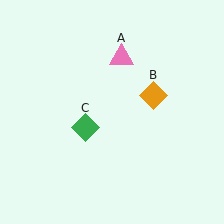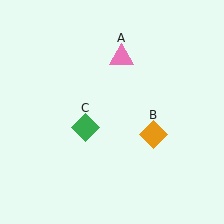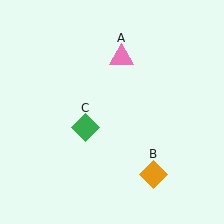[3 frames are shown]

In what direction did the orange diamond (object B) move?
The orange diamond (object B) moved down.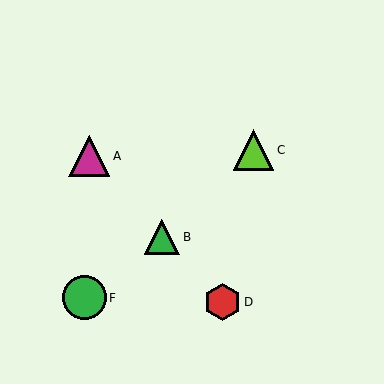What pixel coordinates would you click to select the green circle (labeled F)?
Click at (84, 298) to select the green circle F.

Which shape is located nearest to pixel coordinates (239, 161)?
The lime triangle (labeled C) at (253, 150) is nearest to that location.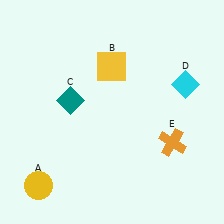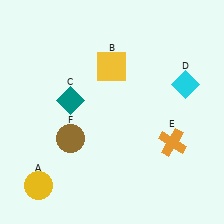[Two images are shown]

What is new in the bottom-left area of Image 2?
A brown circle (F) was added in the bottom-left area of Image 2.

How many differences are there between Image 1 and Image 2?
There is 1 difference between the two images.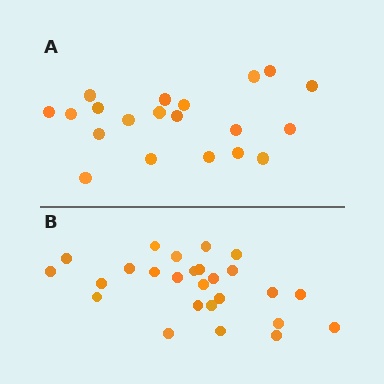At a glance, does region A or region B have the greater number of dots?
Region B (the bottom region) has more dots.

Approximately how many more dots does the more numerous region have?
Region B has about 6 more dots than region A.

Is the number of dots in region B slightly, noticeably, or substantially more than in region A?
Region B has noticeably more, but not dramatically so. The ratio is roughly 1.3 to 1.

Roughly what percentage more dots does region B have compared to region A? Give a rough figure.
About 30% more.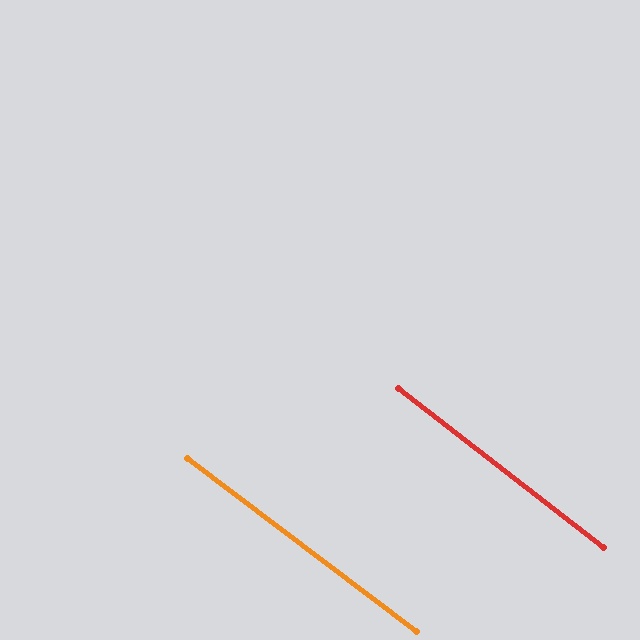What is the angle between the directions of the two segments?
Approximately 1 degree.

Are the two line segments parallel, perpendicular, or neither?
Parallel — their directions differ by only 0.9°.